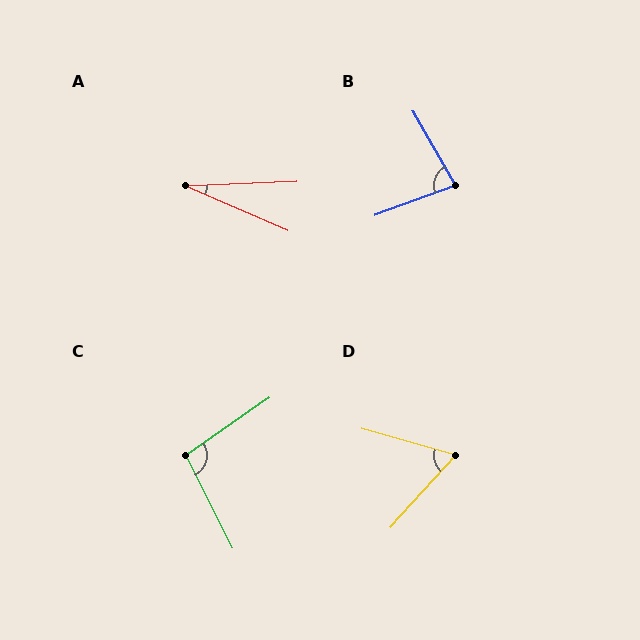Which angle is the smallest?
A, at approximately 26 degrees.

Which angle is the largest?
C, at approximately 98 degrees.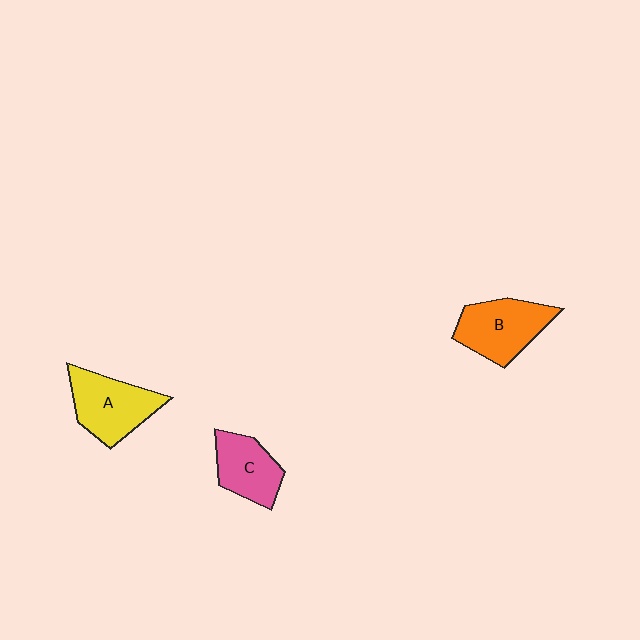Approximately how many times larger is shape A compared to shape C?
Approximately 1.3 times.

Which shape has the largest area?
Shape A (yellow).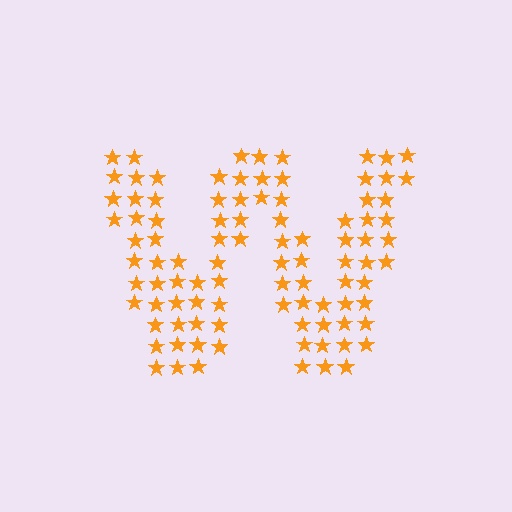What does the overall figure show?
The overall figure shows the letter W.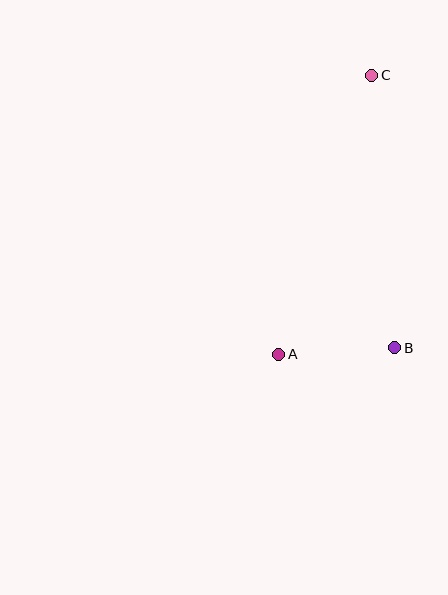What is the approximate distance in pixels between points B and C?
The distance between B and C is approximately 273 pixels.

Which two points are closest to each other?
Points A and B are closest to each other.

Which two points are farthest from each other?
Points A and C are farthest from each other.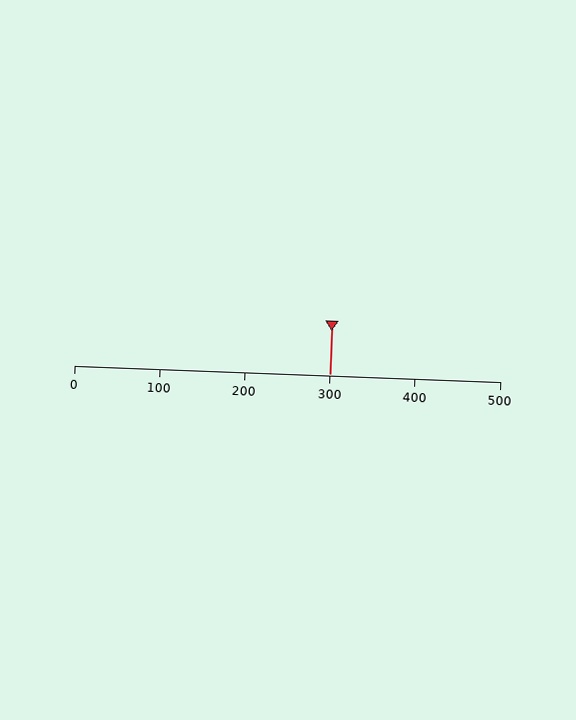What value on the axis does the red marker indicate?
The marker indicates approximately 300.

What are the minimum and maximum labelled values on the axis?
The axis runs from 0 to 500.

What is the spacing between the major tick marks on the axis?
The major ticks are spaced 100 apart.